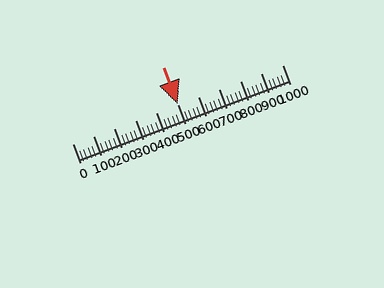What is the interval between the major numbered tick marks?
The major tick marks are spaced 100 units apart.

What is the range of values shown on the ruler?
The ruler shows values from 0 to 1000.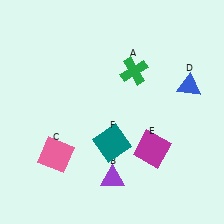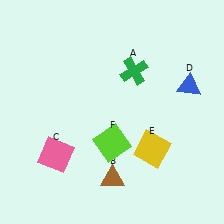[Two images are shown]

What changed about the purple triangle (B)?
In Image 1, B is purple. In Image 2, it changed to brown.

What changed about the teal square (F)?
In Image 1, F is teal. In Image 2, it changed to lime.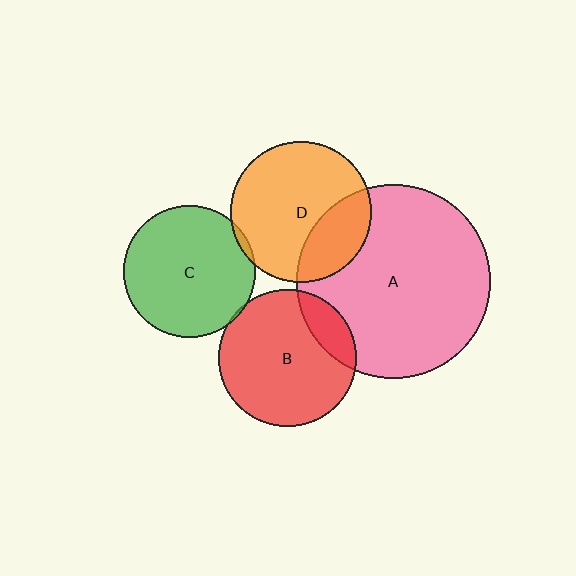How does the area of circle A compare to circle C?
Approximately 2.1 times.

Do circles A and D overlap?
Yes.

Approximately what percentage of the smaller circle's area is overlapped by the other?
Approximately 25%.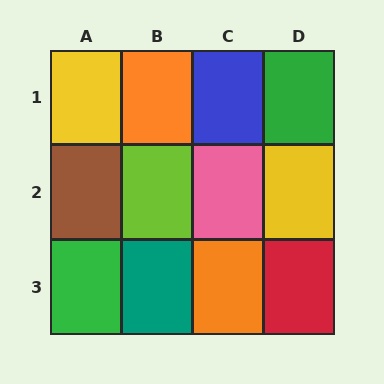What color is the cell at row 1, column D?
Green.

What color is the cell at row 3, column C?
Orange.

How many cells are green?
2 cells are green.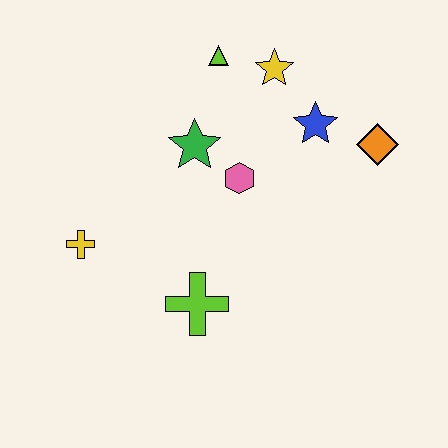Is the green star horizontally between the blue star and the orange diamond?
No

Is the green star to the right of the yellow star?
No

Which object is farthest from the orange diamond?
The yellow cross is farthest from the orange diamond.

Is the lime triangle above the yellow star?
Yes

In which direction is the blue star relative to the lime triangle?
The blue star is to the right of the lime triangle.